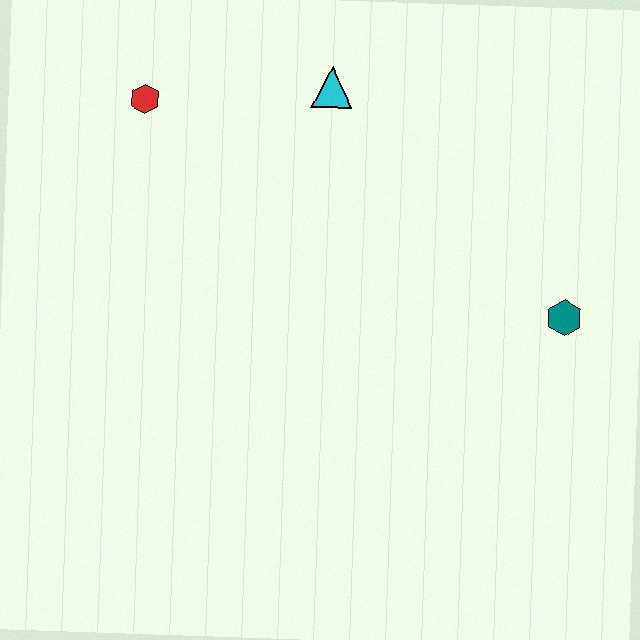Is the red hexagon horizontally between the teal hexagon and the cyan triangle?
No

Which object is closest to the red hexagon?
The cyan triangle is closest to the red hexagon.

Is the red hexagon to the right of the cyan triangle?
No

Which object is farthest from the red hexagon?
The teal hexagon is farthest from the red hexagon.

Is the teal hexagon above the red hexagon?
No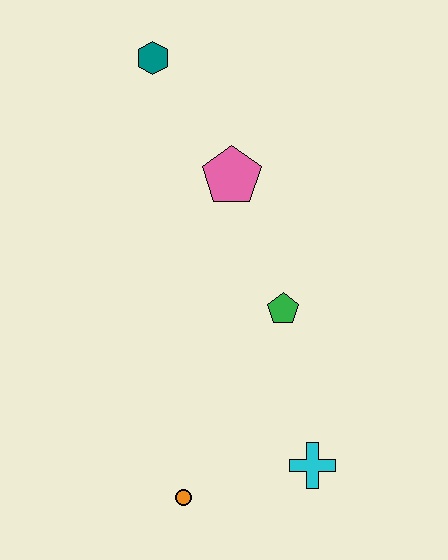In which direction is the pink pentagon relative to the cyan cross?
The pink pentagon is above the cyan cross.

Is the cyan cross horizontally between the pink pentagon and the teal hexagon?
No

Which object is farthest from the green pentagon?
The teal hexagon is farthest from the green pentagon.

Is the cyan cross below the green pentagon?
Yes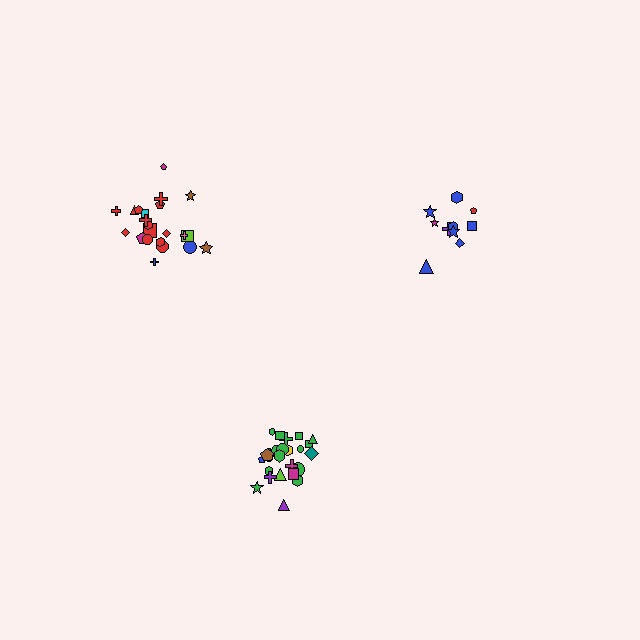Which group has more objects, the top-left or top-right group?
The top-left group.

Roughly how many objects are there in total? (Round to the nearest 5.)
Roughly 55 objects in total.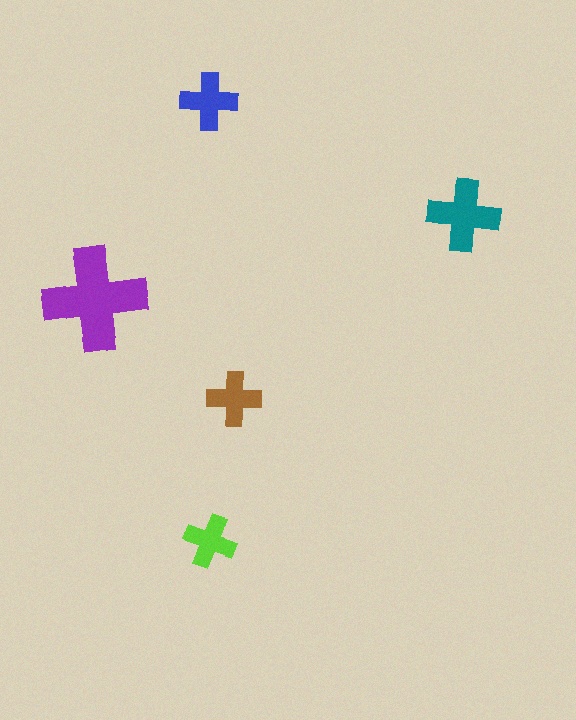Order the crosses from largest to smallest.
the purple one, the teal one, the blue one, the brown one, the lime one.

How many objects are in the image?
There are 5 objects in the image.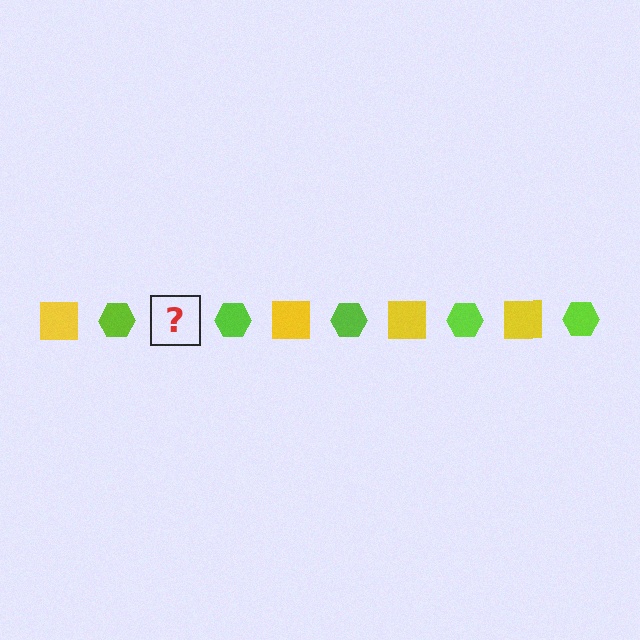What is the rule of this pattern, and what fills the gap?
The rule is that the pattern alternates between yellow square and lime hexagon. The gap should be filled with a yellow square.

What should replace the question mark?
The question mark should be replaced with a yellow square.